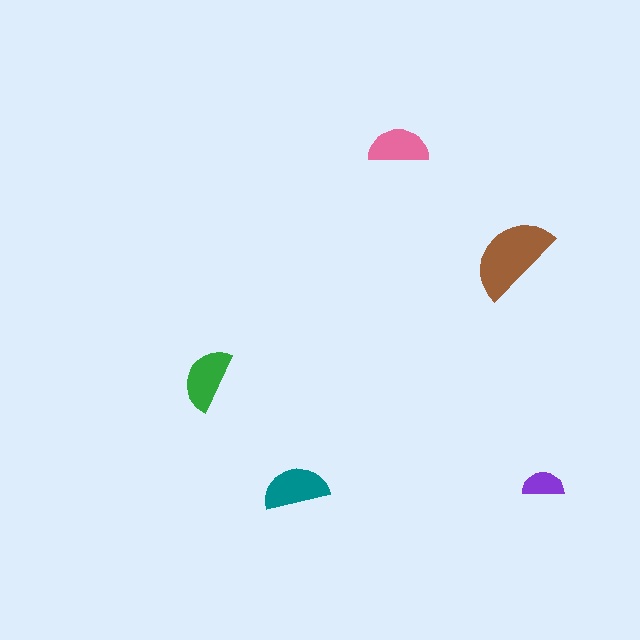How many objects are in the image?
There are 5 objects in the image.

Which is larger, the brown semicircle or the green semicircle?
The brown one.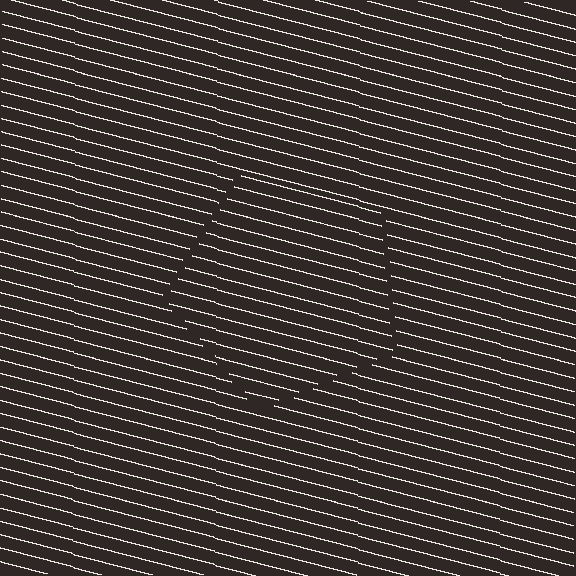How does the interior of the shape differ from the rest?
The interior of the shape contains the same grating, shifted by half a period — the contour is defined by the phase discontinuity where line-ends from the inner and outer gratings abut.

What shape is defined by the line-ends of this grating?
An illusory pentagon. The interior of the shape contains the same grating, shifted by half a period — the contour is defined by the phase discontinuity where line-ends from the inner and outer gratings abut.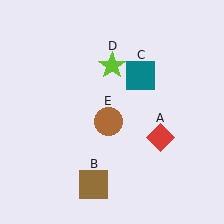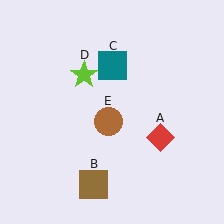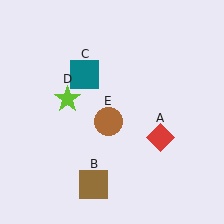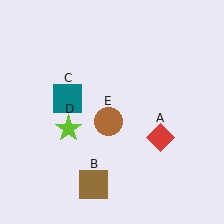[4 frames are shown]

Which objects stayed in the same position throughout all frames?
Red diamond (object A) and brown square (object B) and brown circle (object E) remained stationary.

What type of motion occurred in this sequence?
The teal square (object C), lime star (object D) rotated counterclockwise around the center of the scene.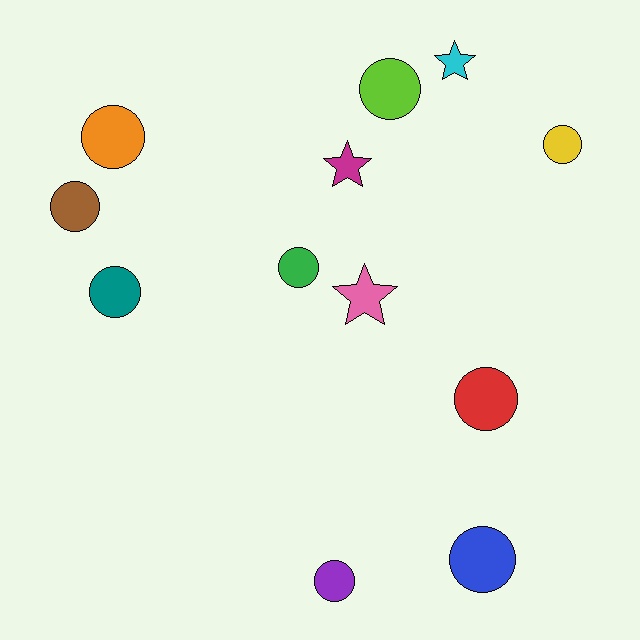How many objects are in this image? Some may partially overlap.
There are 12 objects.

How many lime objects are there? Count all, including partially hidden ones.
There is 1 lime object.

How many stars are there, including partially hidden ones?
There are 3 stars.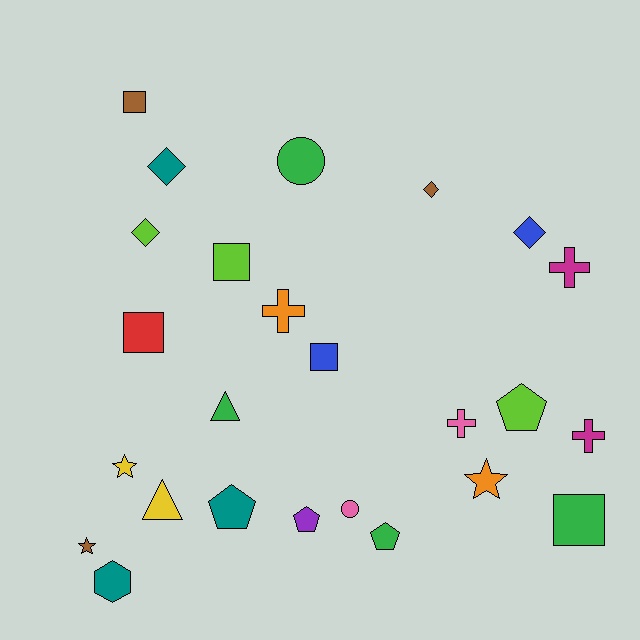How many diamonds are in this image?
There are 4 diamonds.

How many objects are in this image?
There are 25 objects.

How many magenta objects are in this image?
There are 2 magenta objects.